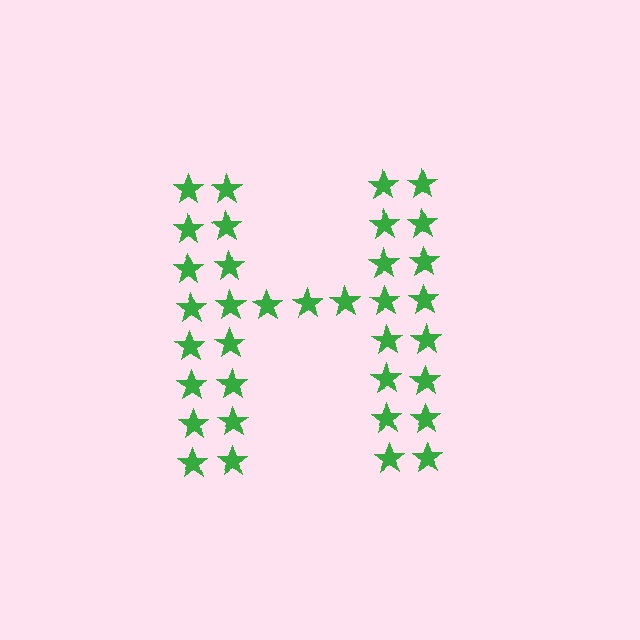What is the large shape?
The large shape is the letter H.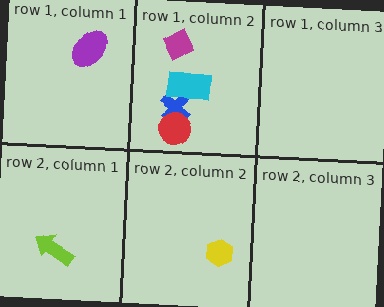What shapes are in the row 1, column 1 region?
The purple ellipse.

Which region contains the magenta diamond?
The row 1, column 2 region.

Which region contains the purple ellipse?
The row 1, column 1 region.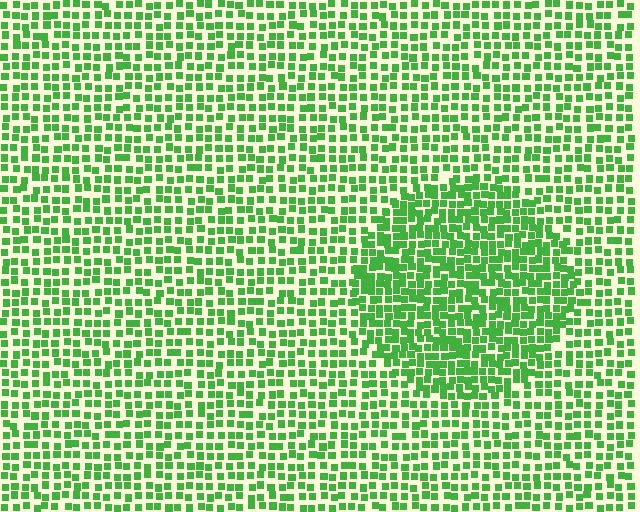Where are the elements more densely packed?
The elements are more densely packed inside the circle boundary.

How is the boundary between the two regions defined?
The boundary is defined by a change in element density (approximately 1.6x ratio). All elements are the same color, size, and shape.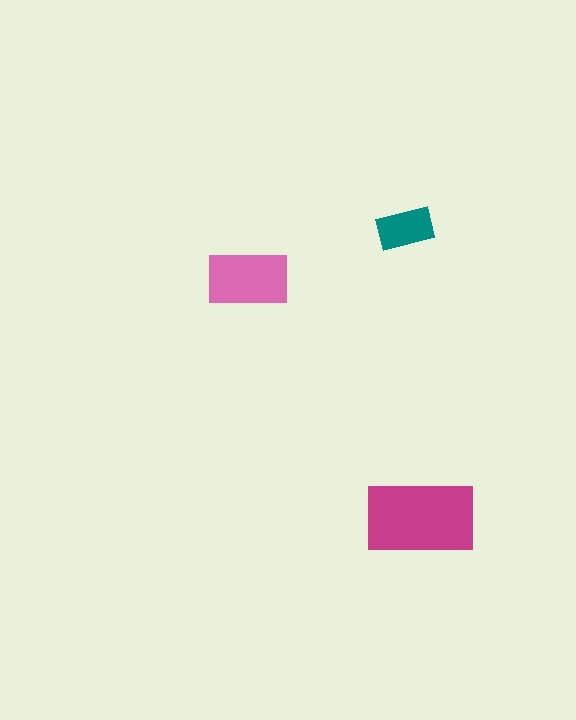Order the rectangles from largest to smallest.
the magenta one, the pink one, the teal one.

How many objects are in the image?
There are 3 objects in the image.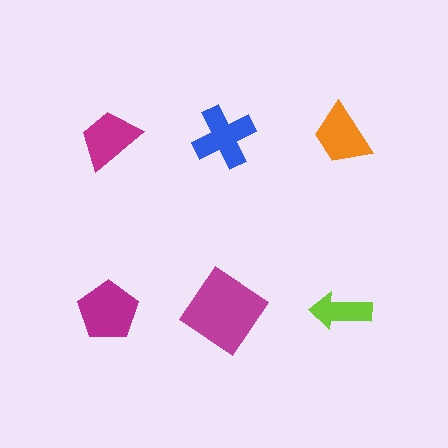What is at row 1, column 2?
A blue cross.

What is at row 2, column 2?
A magenta diamond.